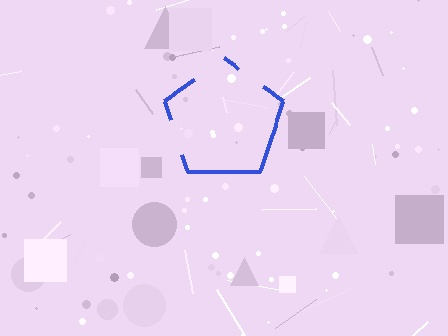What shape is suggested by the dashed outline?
The dashed outline suggests a pentagon.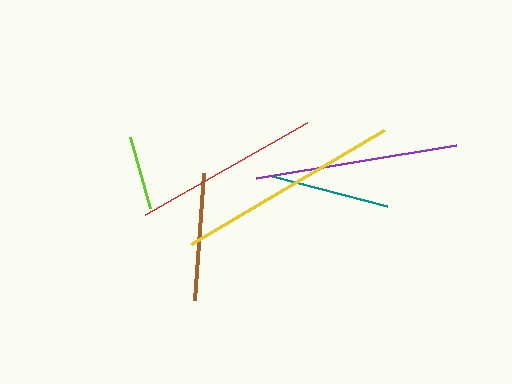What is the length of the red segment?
The red segment is approximately 186 pixels long.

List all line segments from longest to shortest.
From longest to shortest: yellow, purple, red, brown, teal, lime.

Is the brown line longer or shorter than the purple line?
The purple line is longer than the brown line.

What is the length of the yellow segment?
The yellow segment is approximately 224 pixels long.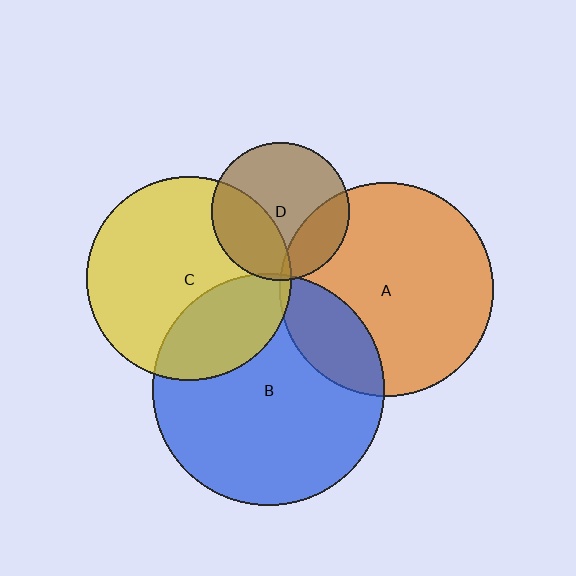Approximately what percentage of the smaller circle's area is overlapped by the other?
Approximately 20%.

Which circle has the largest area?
Circle B (blue).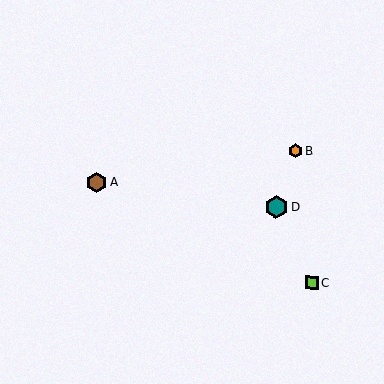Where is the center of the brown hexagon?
The center of the brown hexagon is at (97, 182).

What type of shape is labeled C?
Shape C is a lime square.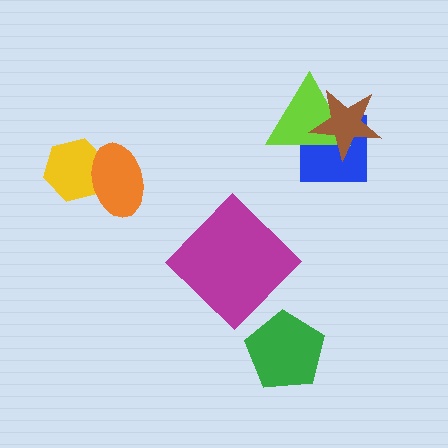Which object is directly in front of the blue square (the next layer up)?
The lime triangle is directly in front of the blue square.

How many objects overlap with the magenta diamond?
0 objects overlap with the magenta diamond.